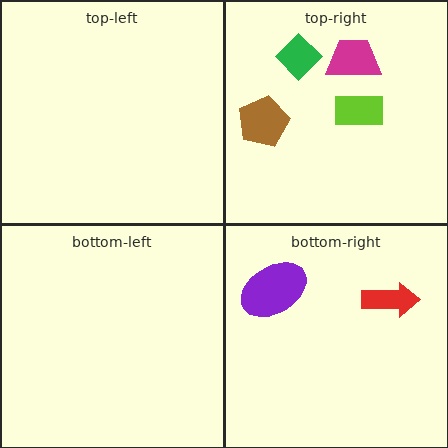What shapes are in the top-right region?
The lime rectangle, the magenta trapezoid, the green diamond, the brown pentagon.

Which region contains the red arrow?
The bottom-right region.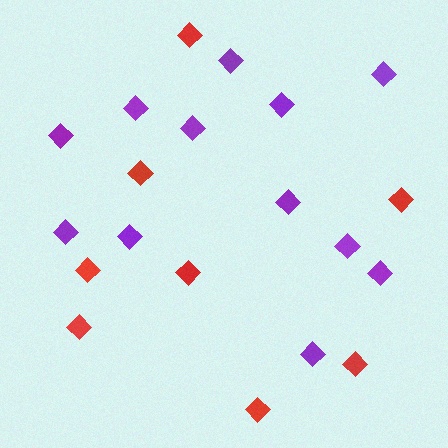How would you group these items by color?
There are 2 groups: one group of red diamonds (8) and one group of purple diamonds (12).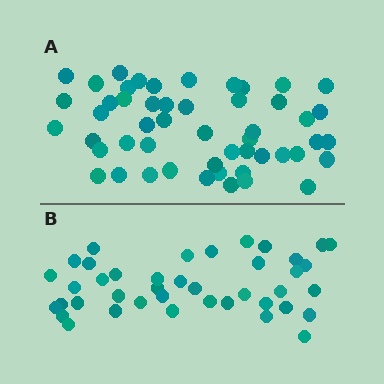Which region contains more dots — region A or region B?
Region A (the top region) has more dots.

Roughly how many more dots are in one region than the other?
Region A has roughly 10 or so more dots than region B.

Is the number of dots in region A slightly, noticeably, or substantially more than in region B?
Region A has only slightly more — the two regions are fairly close. The ratio is roughly 1.2 to 1.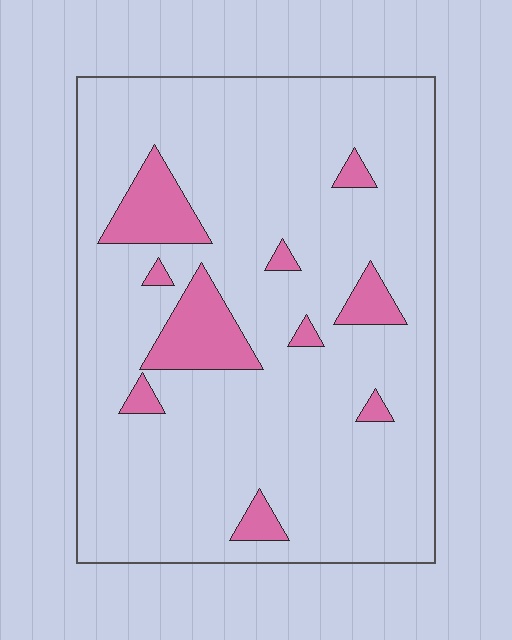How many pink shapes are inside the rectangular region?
10.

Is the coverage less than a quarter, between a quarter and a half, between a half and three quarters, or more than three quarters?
Less than a quarter.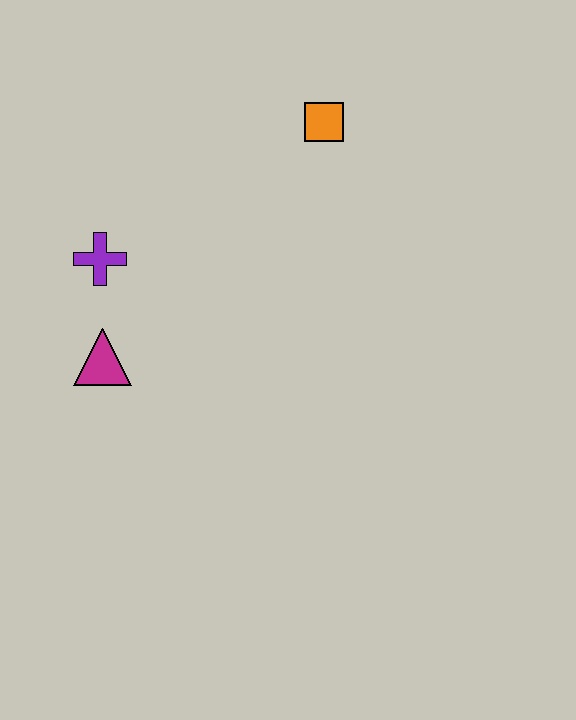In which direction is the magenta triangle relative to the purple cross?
The magenta triangle is below the purple cross.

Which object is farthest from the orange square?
The magenta triangle is farthest from the orange square.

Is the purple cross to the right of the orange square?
No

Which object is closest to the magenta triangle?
The purple cross is closest to the magenta triangle.